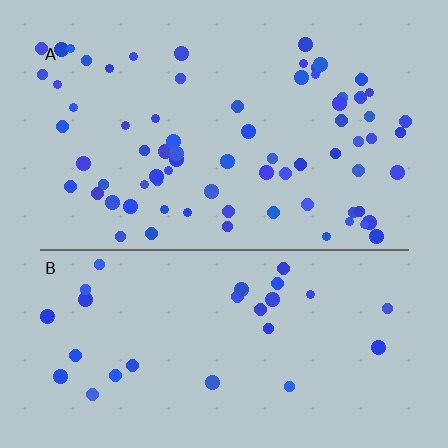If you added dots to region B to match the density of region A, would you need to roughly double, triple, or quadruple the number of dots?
Approximately triple.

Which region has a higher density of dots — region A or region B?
A (the top).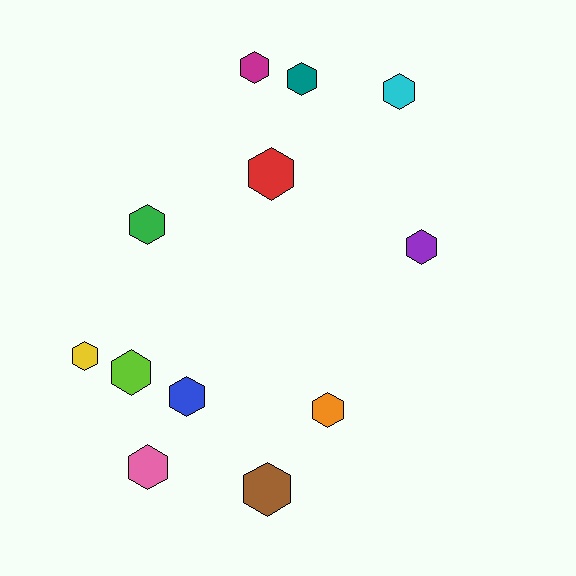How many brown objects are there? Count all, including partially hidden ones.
There is 1 brown object.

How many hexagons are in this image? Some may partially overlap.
There are 12 hexagons.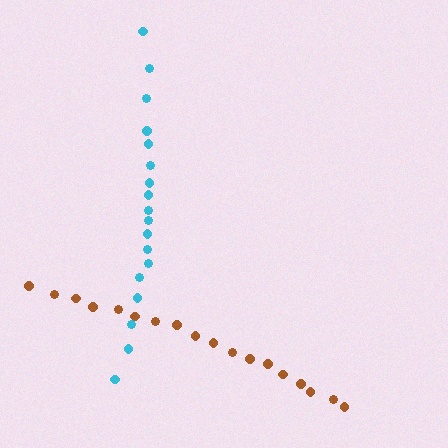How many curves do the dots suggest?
There are 2 distinct paths.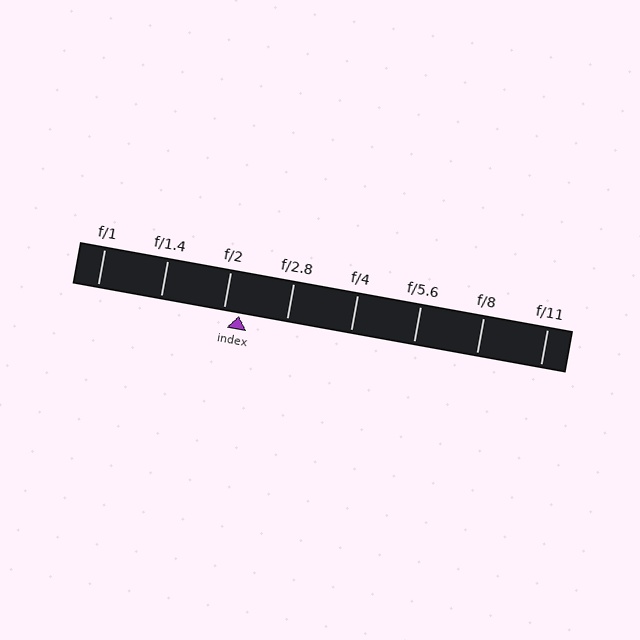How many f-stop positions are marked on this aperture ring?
There are 8 f-stop positions marked.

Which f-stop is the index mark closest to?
The index mark is closest to f/2.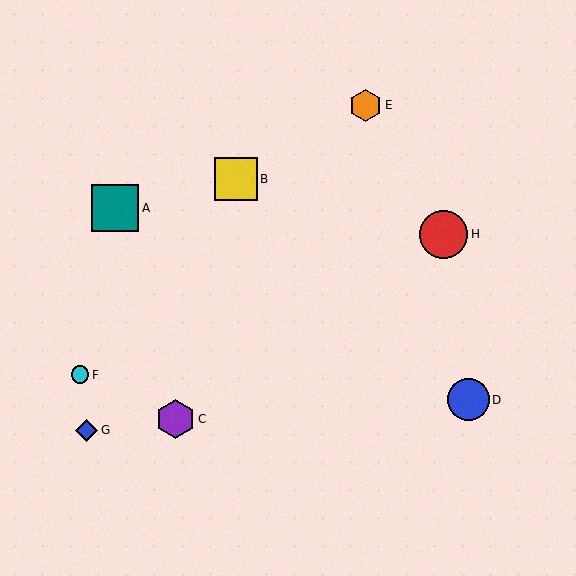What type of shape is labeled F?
Shape F is a cyan circle.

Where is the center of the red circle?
The center of the red circle is at (443, 234).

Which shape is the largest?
The red circle (labeled H) is the largest.